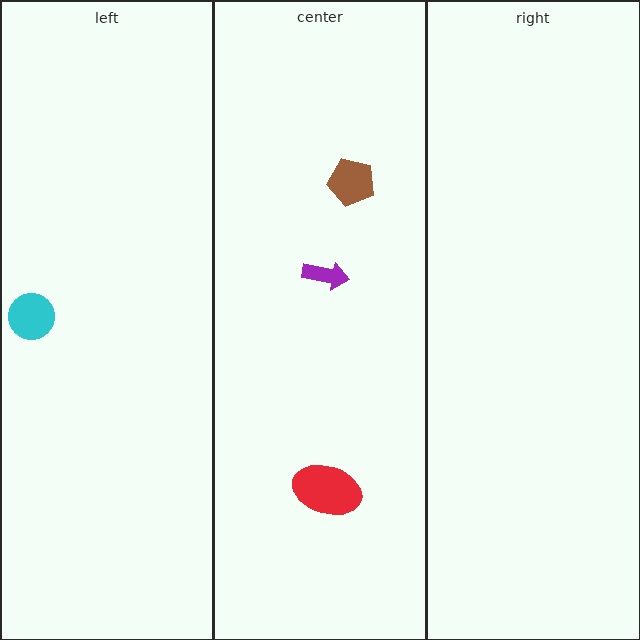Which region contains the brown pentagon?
The center region.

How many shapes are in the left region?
1.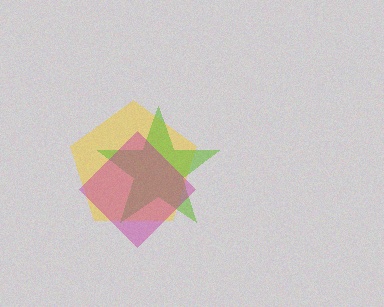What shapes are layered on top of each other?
The layered shapes are: a yellow pentagon, a lime star, a magenta diamond.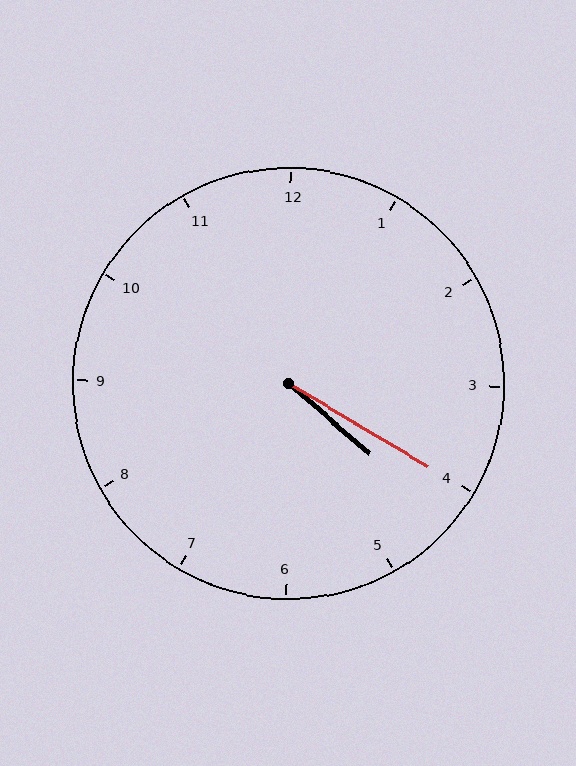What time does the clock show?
4:20.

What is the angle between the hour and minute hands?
Approximately 10 degrees.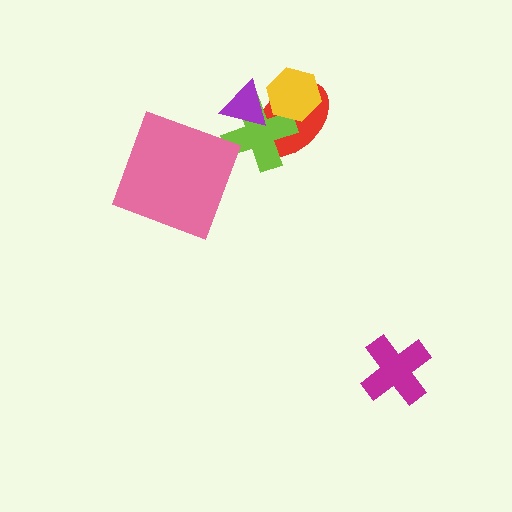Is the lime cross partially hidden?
Yes, it is partially covered by another shape.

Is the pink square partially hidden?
No, no other shape covers it.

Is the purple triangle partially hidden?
Yes, it is partially covered by another shape.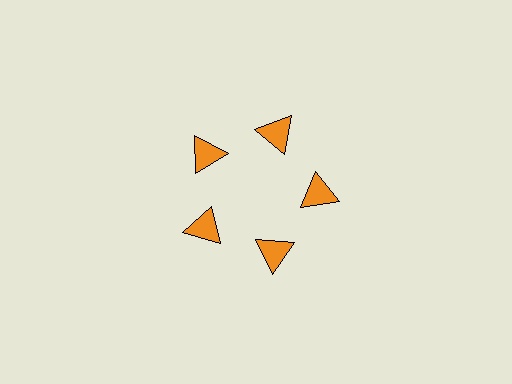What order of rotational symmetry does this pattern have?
This pattern has 5-fold rotational symmetry.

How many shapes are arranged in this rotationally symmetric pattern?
There are 5 shapes, arranged in 5 groups of 1.